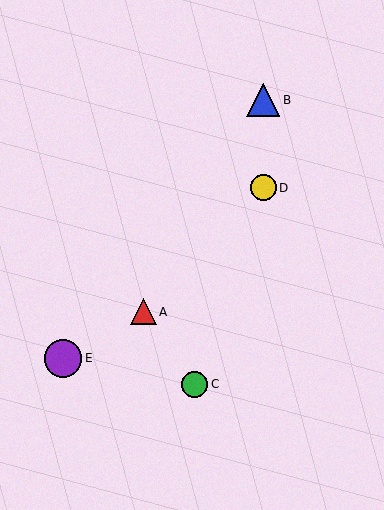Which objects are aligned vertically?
Objects B, D are aligned vertically.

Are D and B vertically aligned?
Yes, both are at x≈263.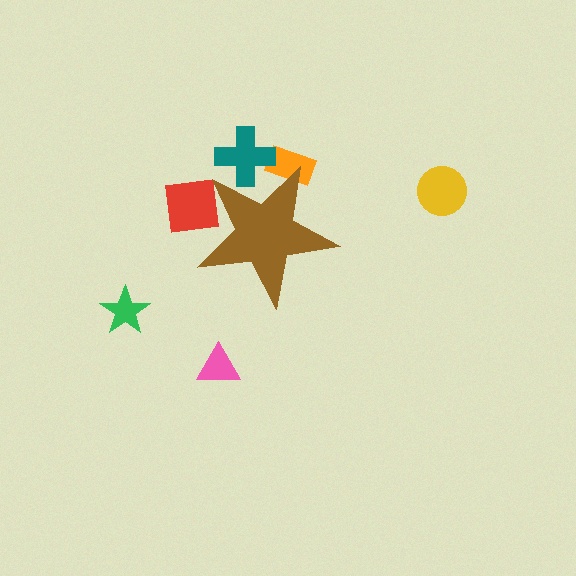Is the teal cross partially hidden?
Yes, the teal cross is partially hidden behind the brown star.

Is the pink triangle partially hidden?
No, the pink triangle is fully visible.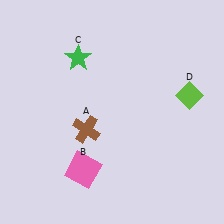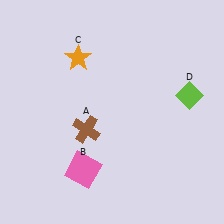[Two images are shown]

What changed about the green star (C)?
In Image 1, C is green. In Image 2, it changed to orange.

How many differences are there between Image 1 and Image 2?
There is 1 difference between the two images.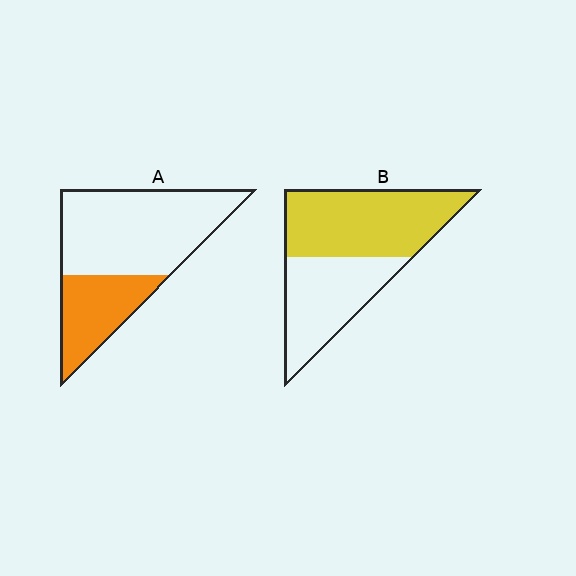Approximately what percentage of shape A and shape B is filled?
A is approximately 30% and B is approximately 55%.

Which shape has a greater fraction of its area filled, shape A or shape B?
Shape B.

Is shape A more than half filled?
No.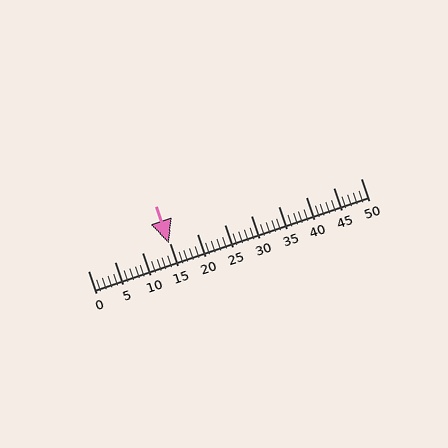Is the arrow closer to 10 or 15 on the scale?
The arrow is closer to 15.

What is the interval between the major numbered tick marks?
The major tick marks are spaced 5 units apart.